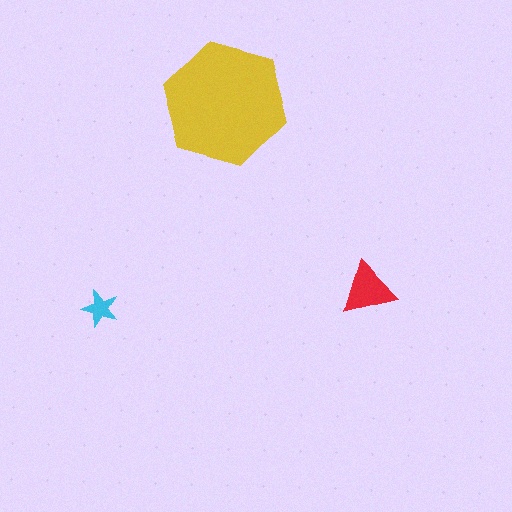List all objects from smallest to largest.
The cyan star, the red triangle, the yellow hexagon.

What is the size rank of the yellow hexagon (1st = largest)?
1st.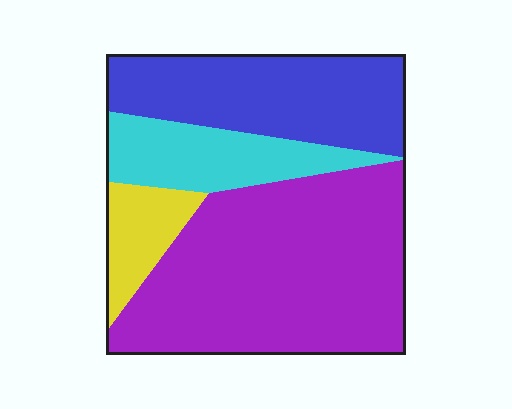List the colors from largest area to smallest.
From largest to smallest: purple, blue, cyan, yellow.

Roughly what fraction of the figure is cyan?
Cyan covers 15% of the figure.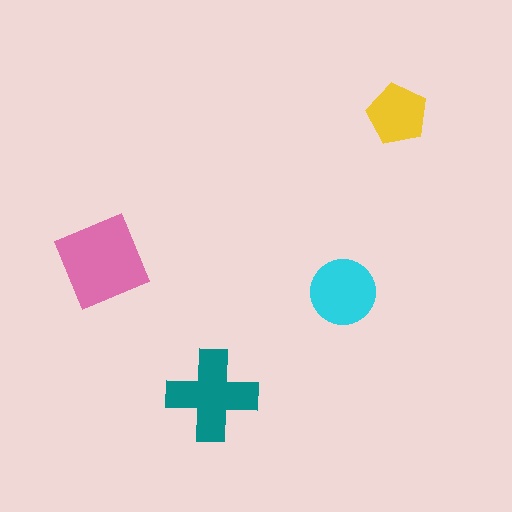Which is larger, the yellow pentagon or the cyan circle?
The cyan circle.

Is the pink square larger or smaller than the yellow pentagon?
Larger.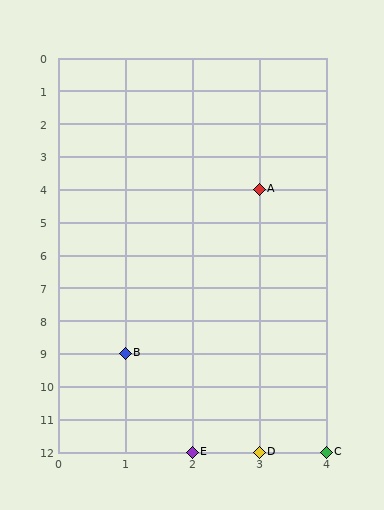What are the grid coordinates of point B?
Point B is at grid coordinates (1, 9).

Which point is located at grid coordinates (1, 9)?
Point B is at (1, 9).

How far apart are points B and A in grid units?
Points B and A are 2 columns and 5 rows apart (about 5.4 grid units diagonally).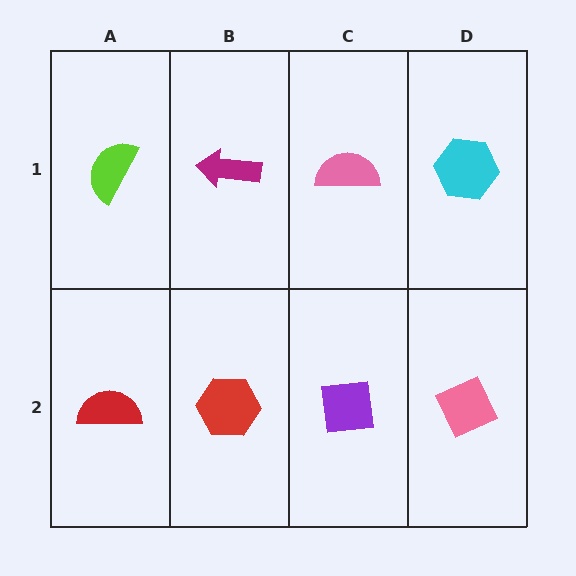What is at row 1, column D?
A cyan hexagon.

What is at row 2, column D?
A pink diamond.